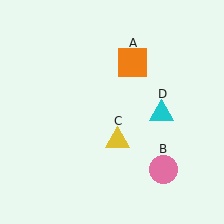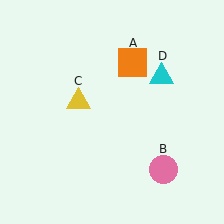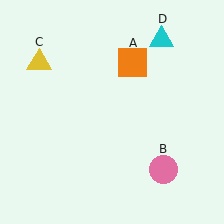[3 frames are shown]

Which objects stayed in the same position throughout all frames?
Orange square (object A) and pink circle (object B) remained stationary.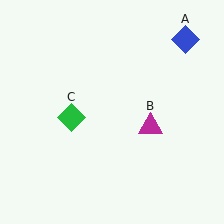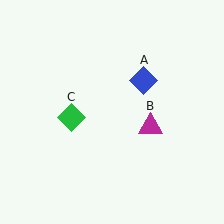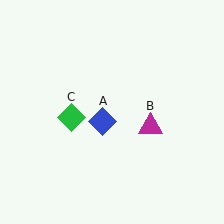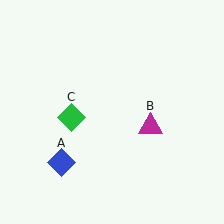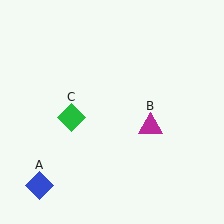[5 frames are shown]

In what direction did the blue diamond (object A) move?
The blue diamond (object A) moved down and to the left.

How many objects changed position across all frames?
1 object changed position: blue diamond (object A).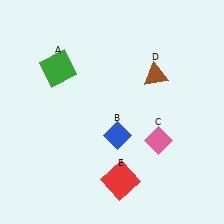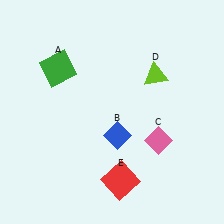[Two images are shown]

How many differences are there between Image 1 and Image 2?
There is 1 difference between the two images.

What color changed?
The triangle (D) changed from brown in Image 1 to lime in Image 2.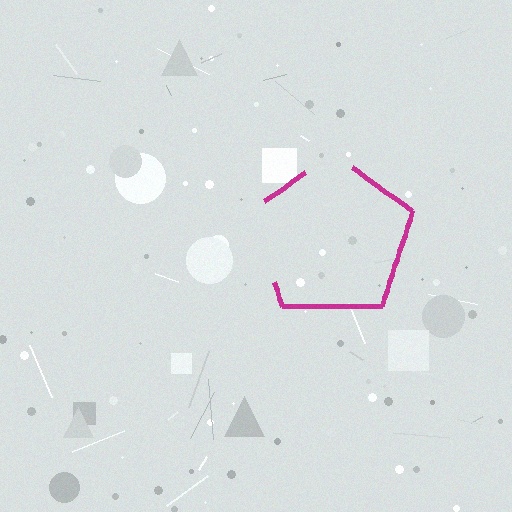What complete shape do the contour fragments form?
The contour fragments form a pentagon.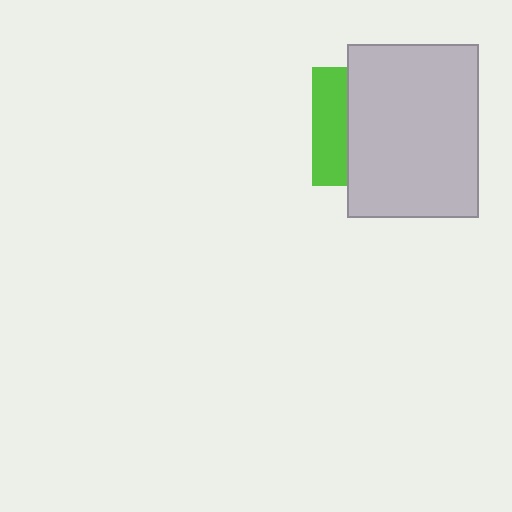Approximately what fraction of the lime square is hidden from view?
Roughly 70% of the lime square is hidden behind the light gray rectangle.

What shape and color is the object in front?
The object in front is a light gray rectangle.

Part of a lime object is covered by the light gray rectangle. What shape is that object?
It is a square.